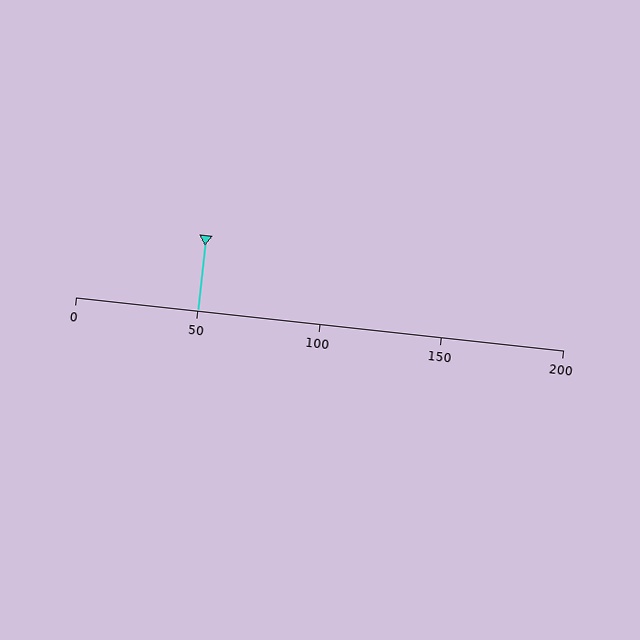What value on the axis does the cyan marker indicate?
The marker indicates approximately 50.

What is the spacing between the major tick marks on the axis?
The major ticks are spaced 50 apart.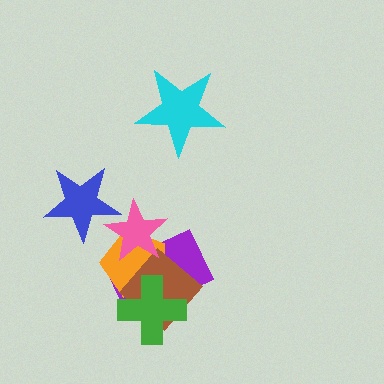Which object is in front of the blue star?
The pink star is in front of the blue star.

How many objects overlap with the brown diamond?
3 objects overlap with the brown diamond.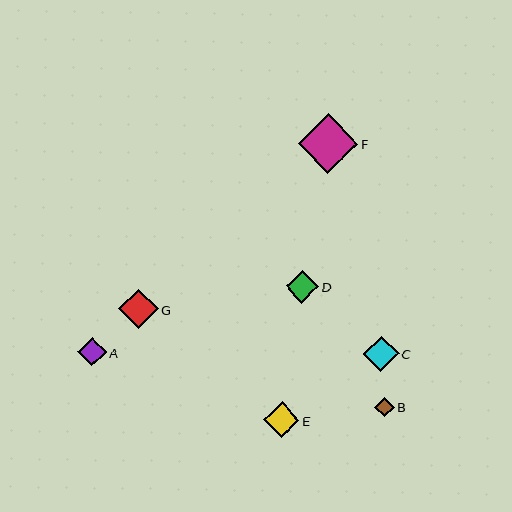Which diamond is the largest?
Diamond F is the largest with a size of approximately 59 pixels.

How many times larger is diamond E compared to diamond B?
Diamond E is approximately 1.8 times the size of diamond B.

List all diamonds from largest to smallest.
From largest to smallest: F, G, C, E, D, A, B.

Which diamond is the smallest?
Diamond B is the smallest with a size of approximately 20 pixels.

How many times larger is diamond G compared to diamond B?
Diamond G is approximately 2.0 times the size of diamond B.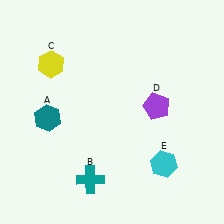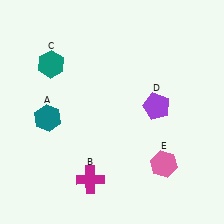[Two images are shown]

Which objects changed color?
B changed from teal to magenta. C changed from yellow to teal. E changed from cyan to pink.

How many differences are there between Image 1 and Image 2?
There are 3 differences between the two images.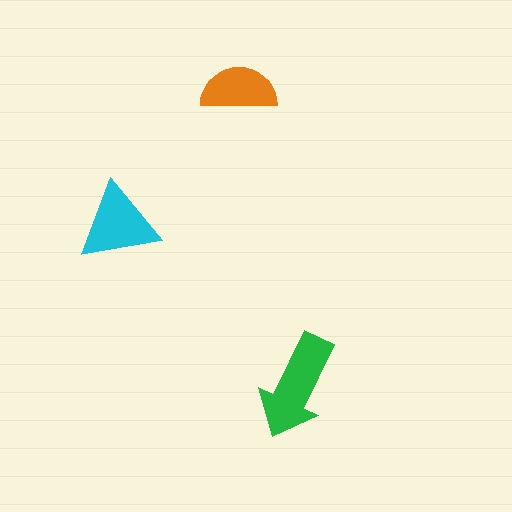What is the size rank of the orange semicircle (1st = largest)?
3rd.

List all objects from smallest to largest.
The orange semicircle, the cyan triangle, the green arrow.